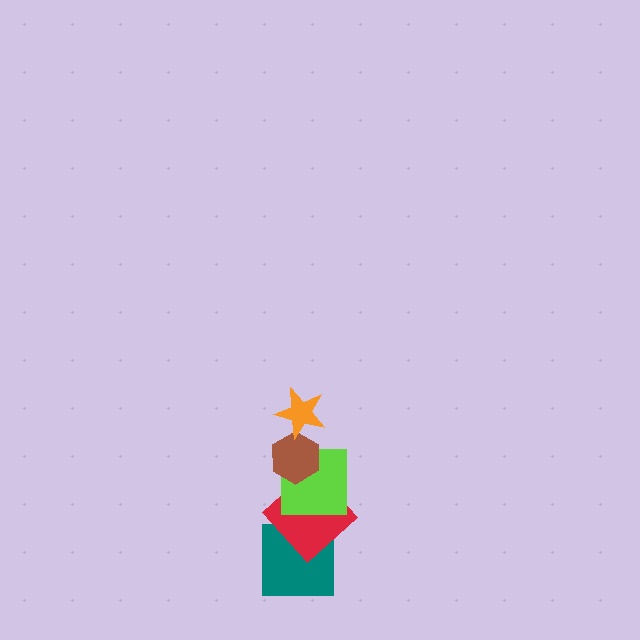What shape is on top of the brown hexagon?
The orange star is on top of the brown hexagon.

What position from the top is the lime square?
The lime square is 3rd from the top.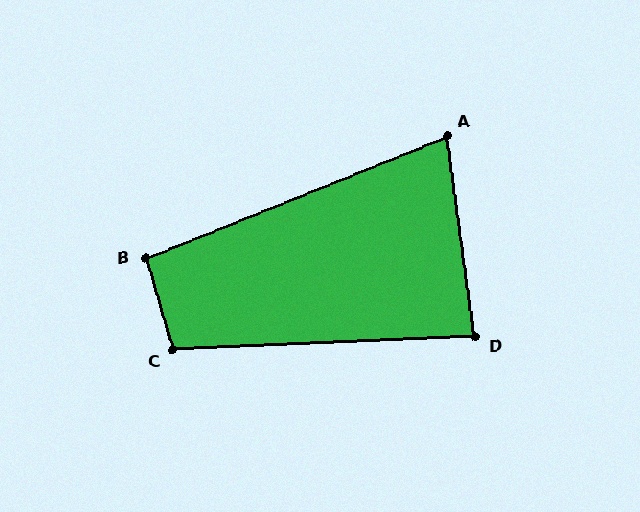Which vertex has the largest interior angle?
C, at approximately 104 degrees.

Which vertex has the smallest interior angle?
A, at approximately 76 degrees.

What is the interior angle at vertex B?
Approximately 95 degrees (obtuse).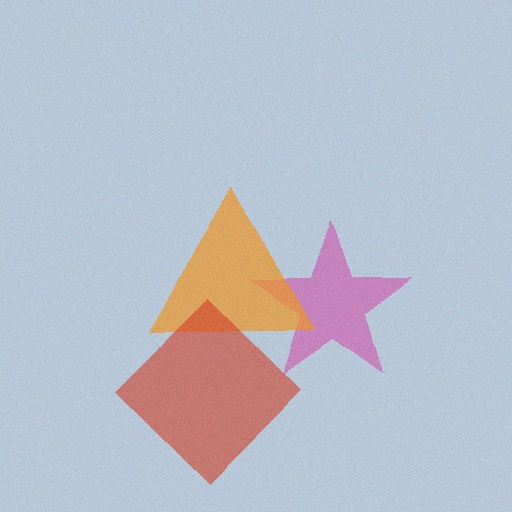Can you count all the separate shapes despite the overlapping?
Yes, there are 3 separate shapes.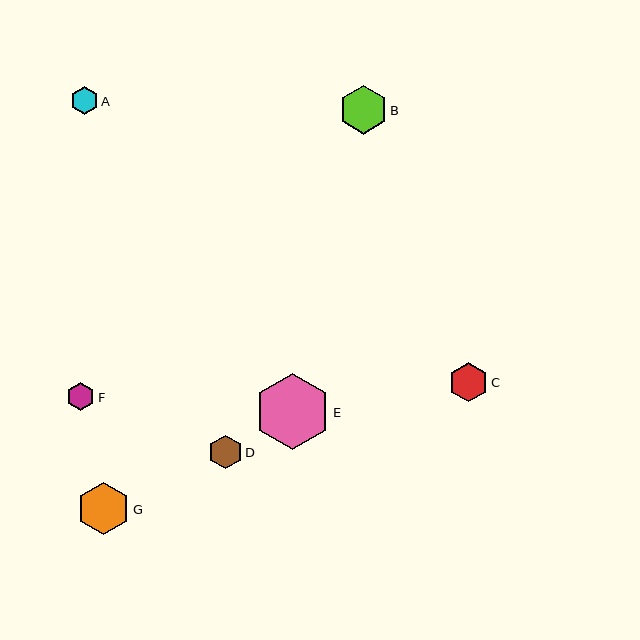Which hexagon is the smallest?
Hexagon A is the smallest with a size of approximately 28 pixels.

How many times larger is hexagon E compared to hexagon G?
Hexagon E is approximately 1.4 times the size of hexagon G.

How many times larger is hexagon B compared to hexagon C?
Hexagon B is approximately 1.2 times the size of hexagon C.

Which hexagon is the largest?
Hexagon E is the largest with a size of approximately 76 pixels.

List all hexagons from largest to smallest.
From largest to smallest: E, G, B, C, D, F, A.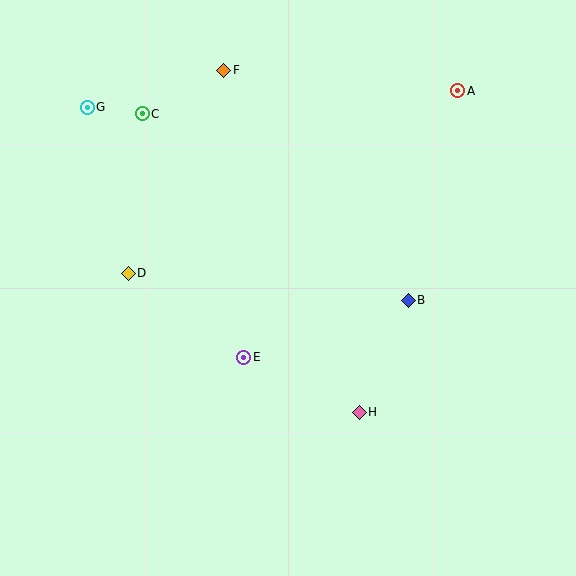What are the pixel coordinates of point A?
Point A is at (458, 91).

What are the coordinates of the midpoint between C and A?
The midpoint between C and A is at (300, 102).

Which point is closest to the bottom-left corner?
Point E is closest to the bottom-left corner.